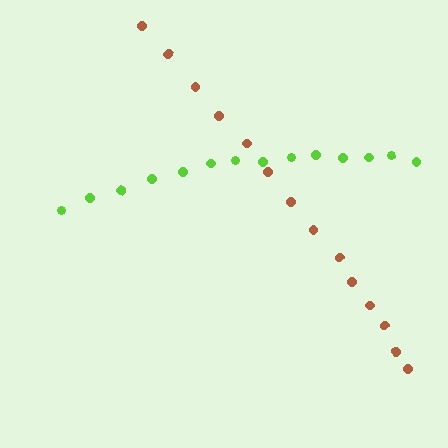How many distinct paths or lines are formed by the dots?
There are 2 distinct paths.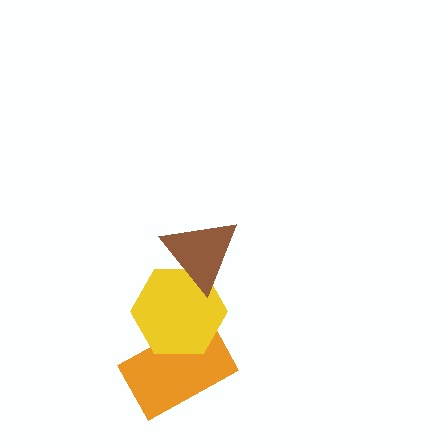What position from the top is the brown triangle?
The brown triangle is 1st from the top.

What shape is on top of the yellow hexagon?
The brown triangle is on top of the yellow hexagon.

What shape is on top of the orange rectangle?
The yellow hexagon is on top of the orange rectangle.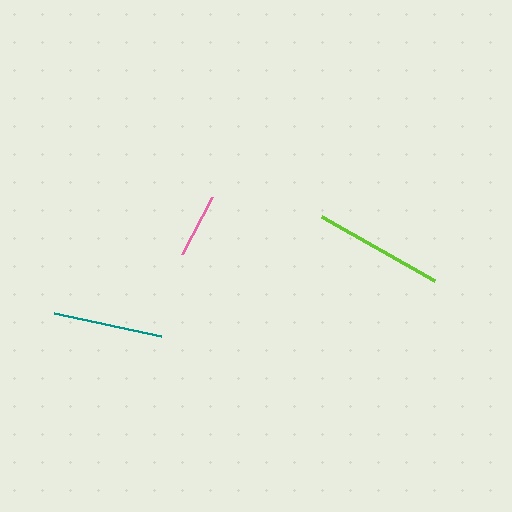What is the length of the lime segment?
The lime segment is approximately 130 pixels long.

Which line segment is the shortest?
The pink line is the shortest at approximately 64 pixels.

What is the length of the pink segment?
The pink segment is approximately 64 pixels long.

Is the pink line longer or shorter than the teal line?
The teal line is longer than the pink line.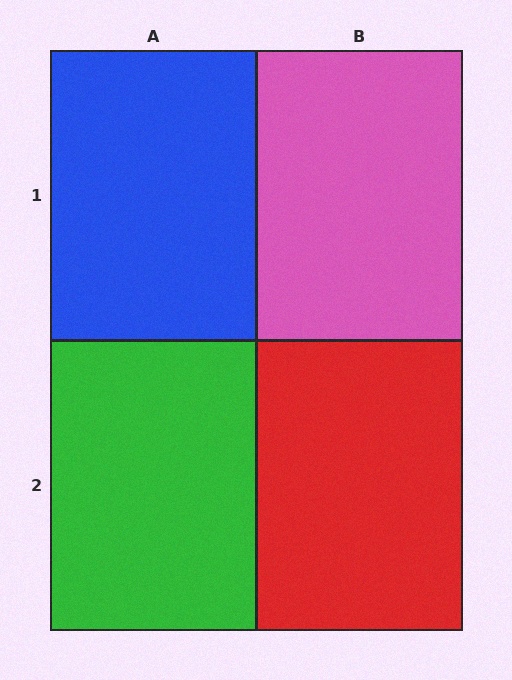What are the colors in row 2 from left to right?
Green, red.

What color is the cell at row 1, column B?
Pink.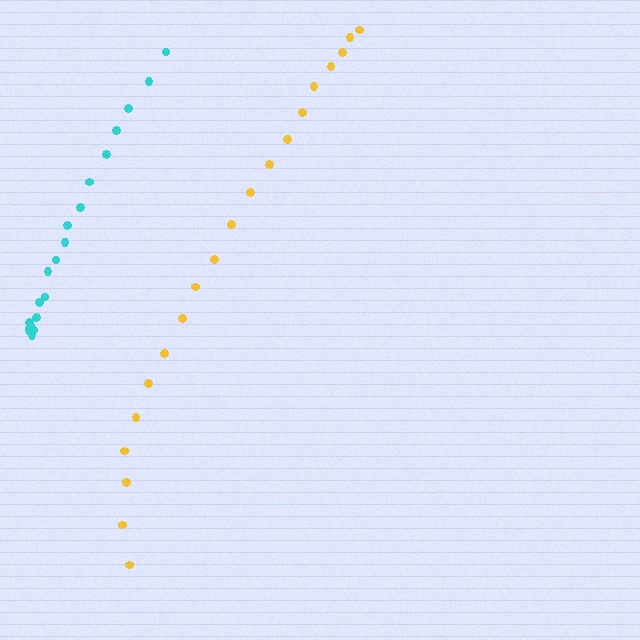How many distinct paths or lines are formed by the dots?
There are 2 distinct paths.